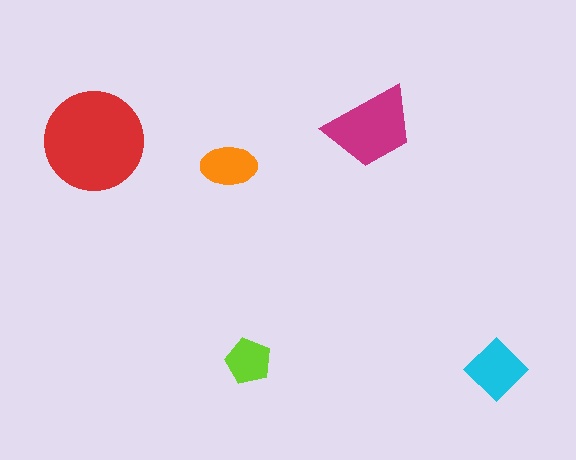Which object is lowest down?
The cyan diamond is bottommost.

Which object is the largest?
The red circle.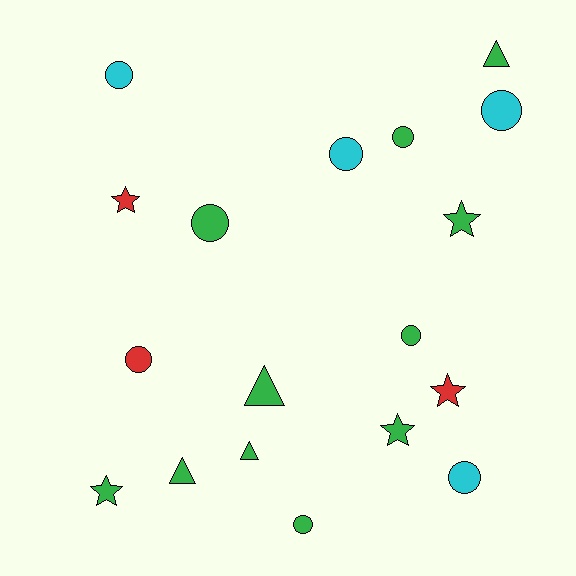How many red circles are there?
There is 1 red circle.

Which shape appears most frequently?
Circle, with 9 objects.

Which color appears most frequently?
Green, with 11 objects.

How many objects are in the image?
There are 18 objects.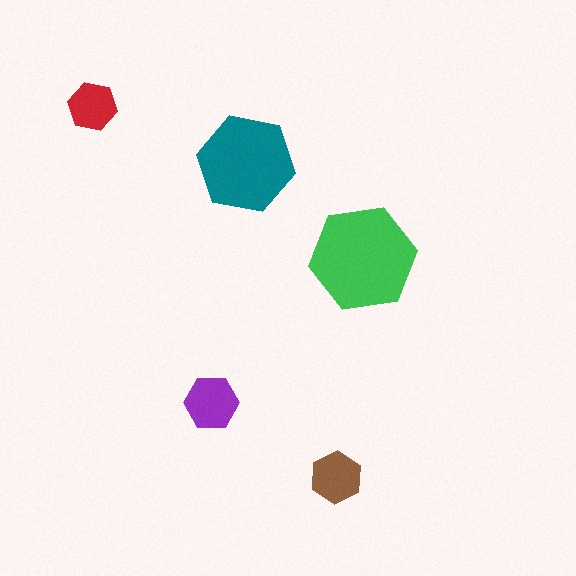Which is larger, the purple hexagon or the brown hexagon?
The purple one.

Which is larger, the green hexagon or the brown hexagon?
The green one.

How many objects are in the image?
There are 5 objects in the image.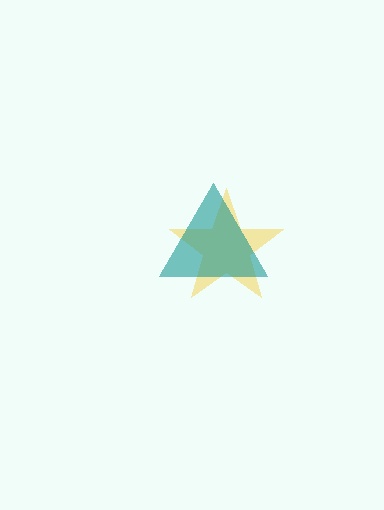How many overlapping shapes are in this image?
There are 2 overlapping shapes in the image.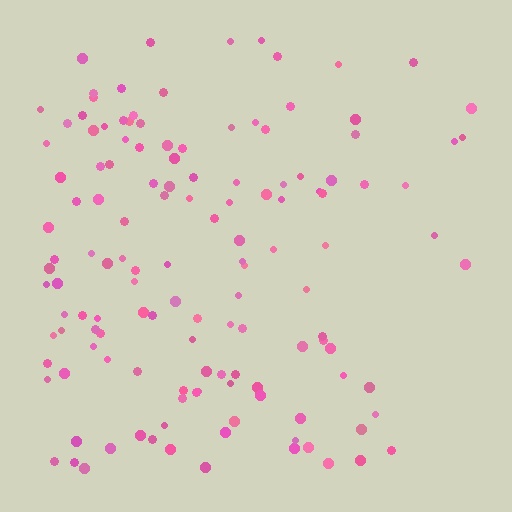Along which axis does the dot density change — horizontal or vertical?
Horizontal.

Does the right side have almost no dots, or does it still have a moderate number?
Still a moderate number, just noticeably fewer than the left.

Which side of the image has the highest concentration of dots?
The left.